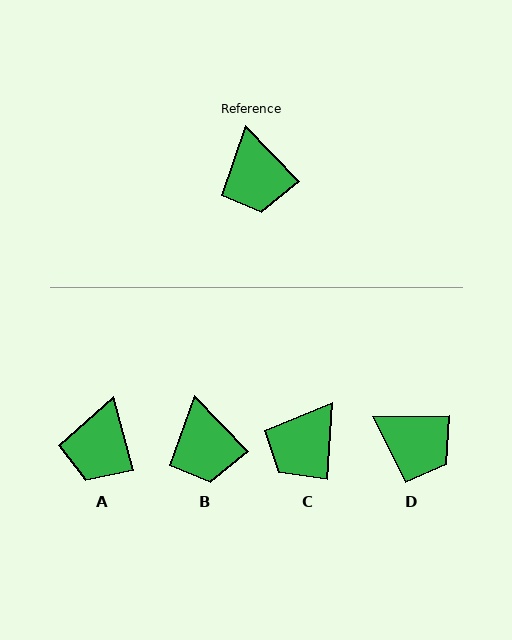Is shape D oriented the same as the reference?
No, it is off by about 46 degrees.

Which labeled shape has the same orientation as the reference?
B.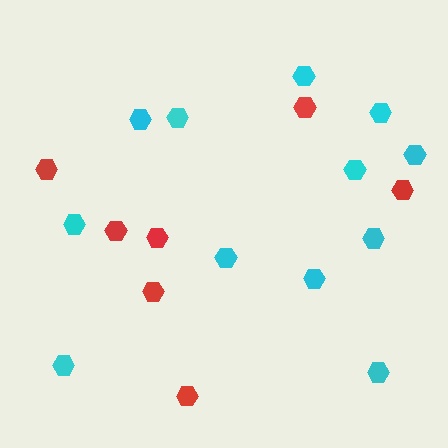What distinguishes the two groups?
There are 2 groups: one group of cyan hexagons (12) and one group of red hexagons (7).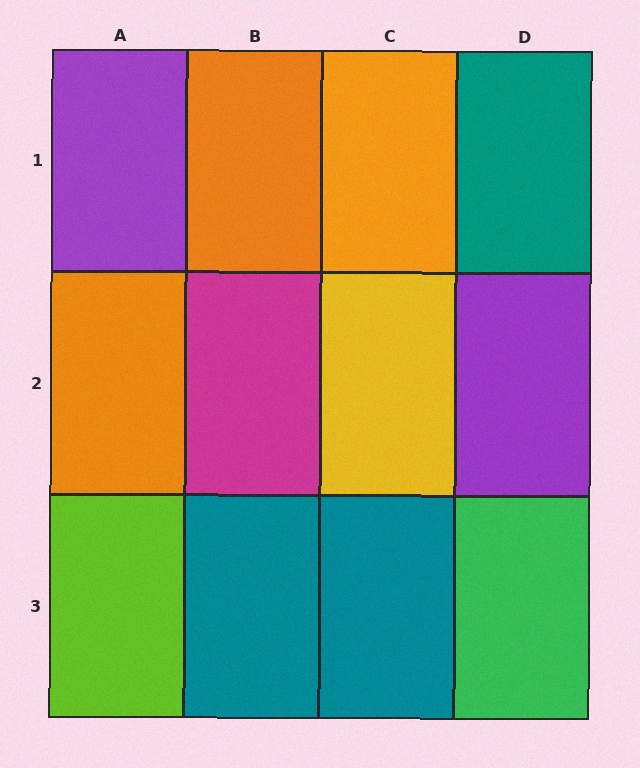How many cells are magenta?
1 cell is magenta.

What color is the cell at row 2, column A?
Orange.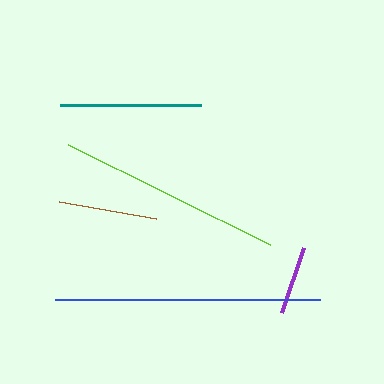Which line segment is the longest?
The blue line is the longest at approximately 265 pixels.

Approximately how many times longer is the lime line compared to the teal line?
The lime line is approximately 1.6 times the length of the teal line.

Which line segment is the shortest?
The purple line is the shortest at approximately 68 pixels.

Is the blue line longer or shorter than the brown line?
The blue line is longer than the brown line.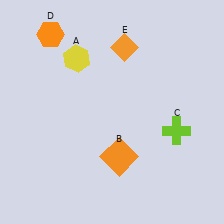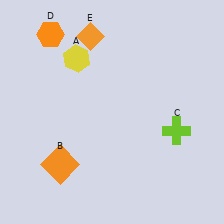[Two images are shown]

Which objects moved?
The objects that moved are: the orange square (B), the orange diamond (E).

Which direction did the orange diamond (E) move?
The orange diamond (E) moved left.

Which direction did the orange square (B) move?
The orange square (B) moved left.